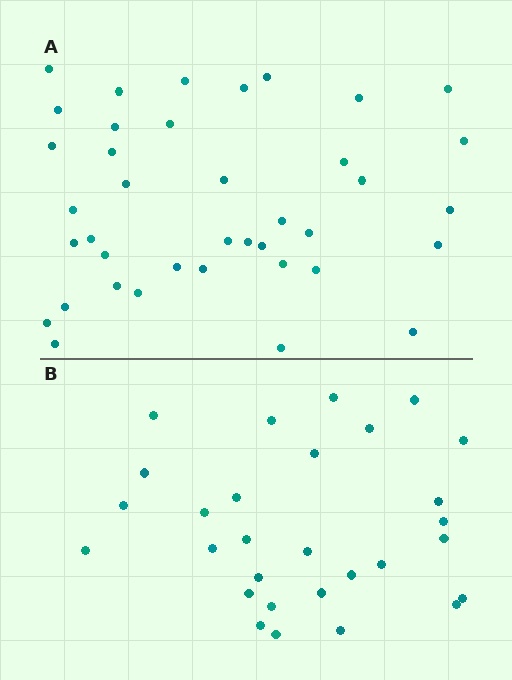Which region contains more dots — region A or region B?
Region A (the top region) has more dots.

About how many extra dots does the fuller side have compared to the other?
Region A has roughly 10 or so more dots than region B.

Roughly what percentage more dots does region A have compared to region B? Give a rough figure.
About 35% more.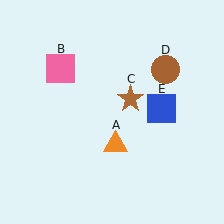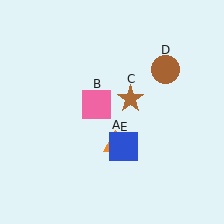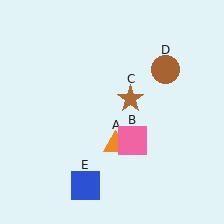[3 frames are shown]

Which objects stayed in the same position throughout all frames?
Orange triangle (object A) and brown star (object C) and brown circle (object D) remained stationary.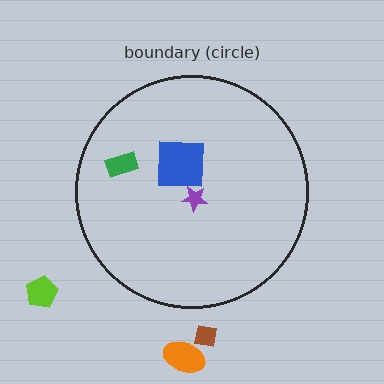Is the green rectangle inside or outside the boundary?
Inside.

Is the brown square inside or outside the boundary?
Outside.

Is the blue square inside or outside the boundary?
Inside.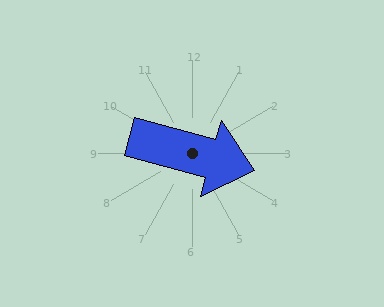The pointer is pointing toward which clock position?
Roughly 4 o'clock.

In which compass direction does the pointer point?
East.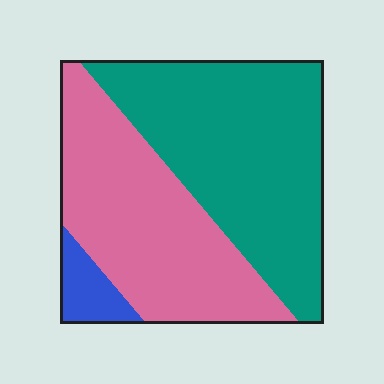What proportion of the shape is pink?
Pink takes up between a quarter and a half of the shape.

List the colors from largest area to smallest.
From largest to smallest: teal, pink, blue.